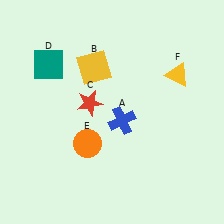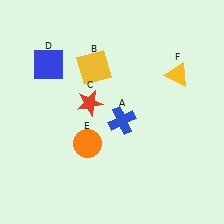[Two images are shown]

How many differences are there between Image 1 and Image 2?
There is 1 difference between the two images.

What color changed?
The square (D) changed from teal in Image 1 to blue in Image 2.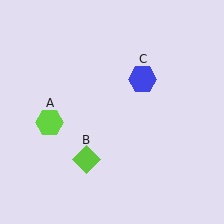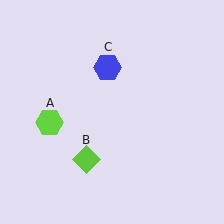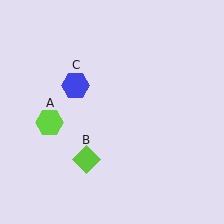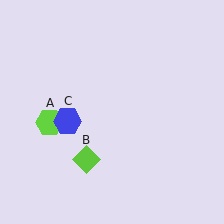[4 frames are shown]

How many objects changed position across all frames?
1 object changed position: blue hexagon (object C).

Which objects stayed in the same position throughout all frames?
Lime hexagon (object A) and lime diamond (object B) remained stationary.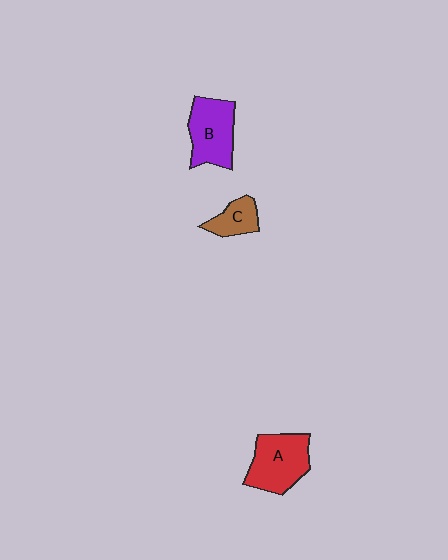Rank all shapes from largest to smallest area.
From largest to smallest: A (red), B (purple), C (brown).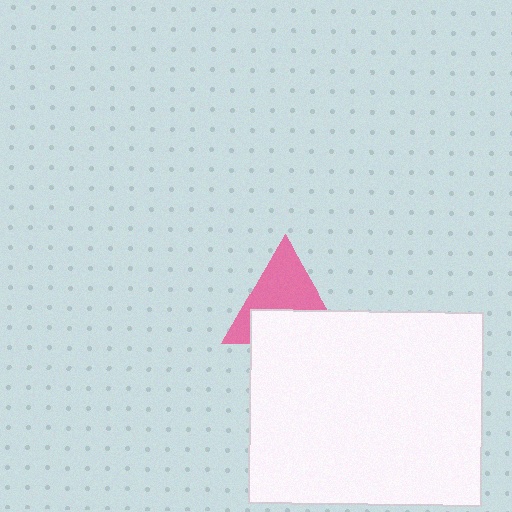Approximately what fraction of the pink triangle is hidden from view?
Roughly 43% of the pink triangle is hidden behind the white rectangle.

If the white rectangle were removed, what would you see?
You would see the complete pink triangle.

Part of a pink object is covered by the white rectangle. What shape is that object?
It is a triangle.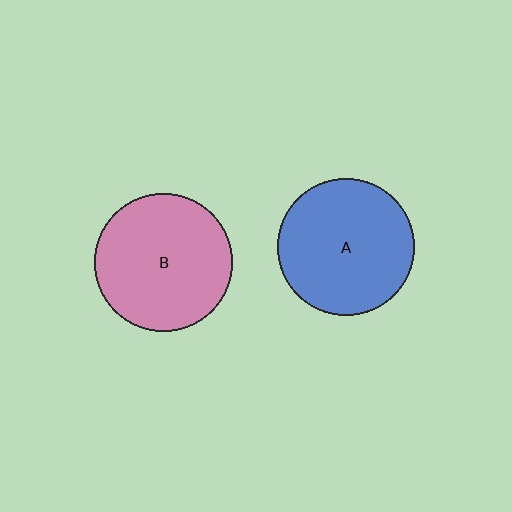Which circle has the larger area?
Circle B (pink).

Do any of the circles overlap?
No, none of the circles overlap.